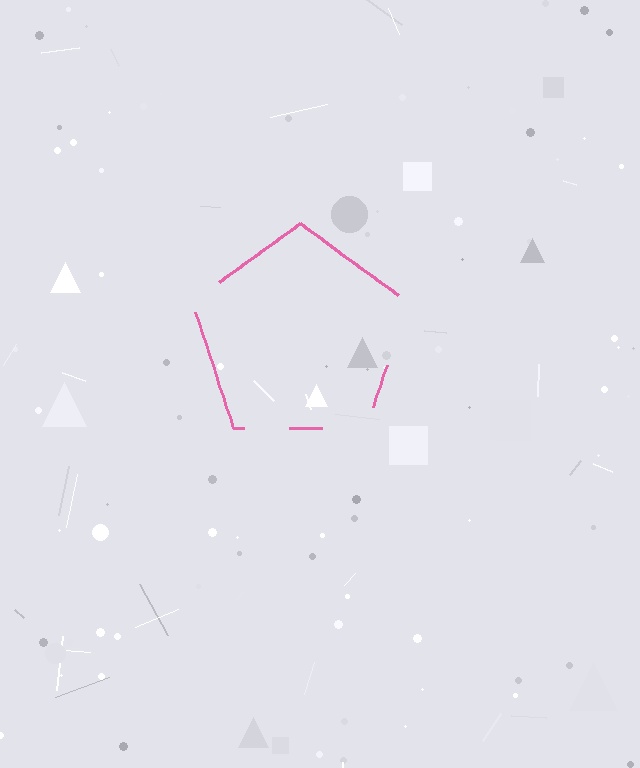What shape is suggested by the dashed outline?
The dashed outline suggests a pentagon.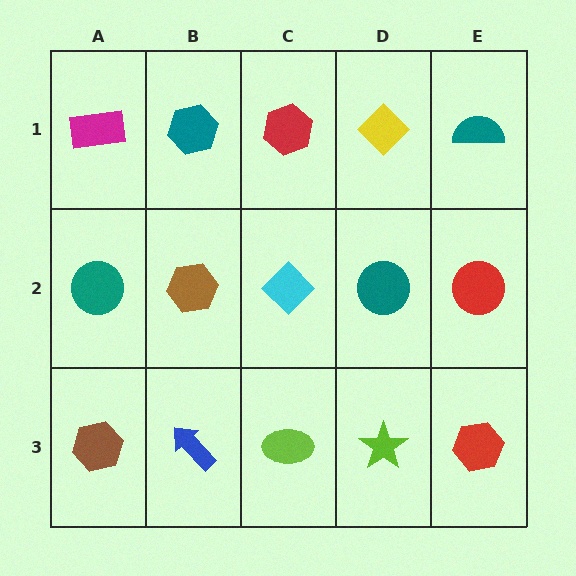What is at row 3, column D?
A lime star.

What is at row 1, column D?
A yellow diamond.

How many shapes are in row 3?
5 shapes.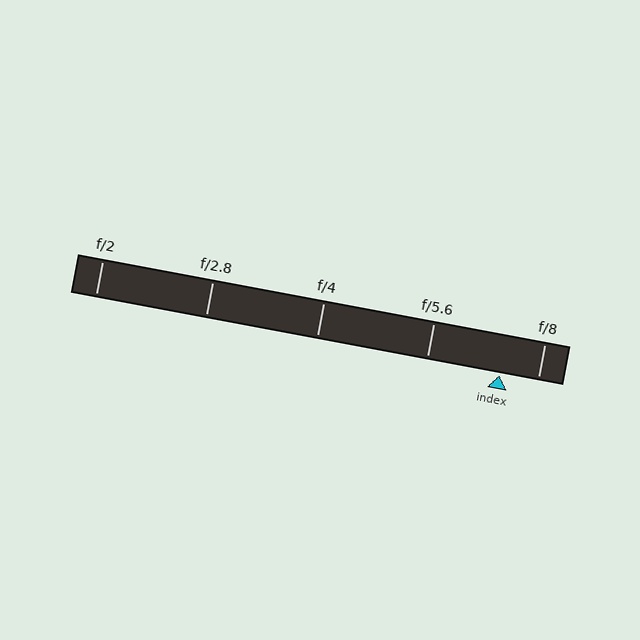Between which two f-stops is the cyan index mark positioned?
The index mark is between f/5.6 and f/8.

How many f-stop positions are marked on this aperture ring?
There are 5 f-stop positions marked.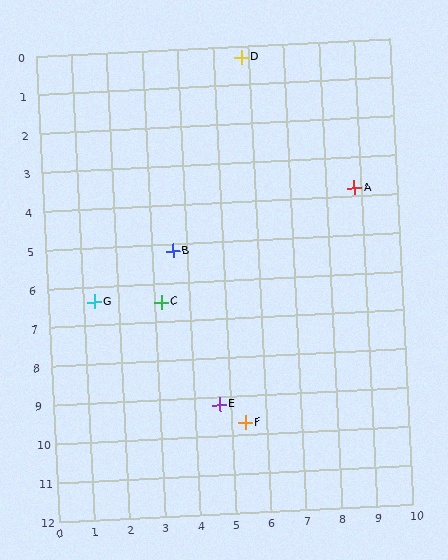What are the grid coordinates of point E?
Point E is at approximately (4.7, 9.2).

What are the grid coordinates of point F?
Point F is at approximately (5.4, 9.7).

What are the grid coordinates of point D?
Point D is at approximately (5.8, 0.3).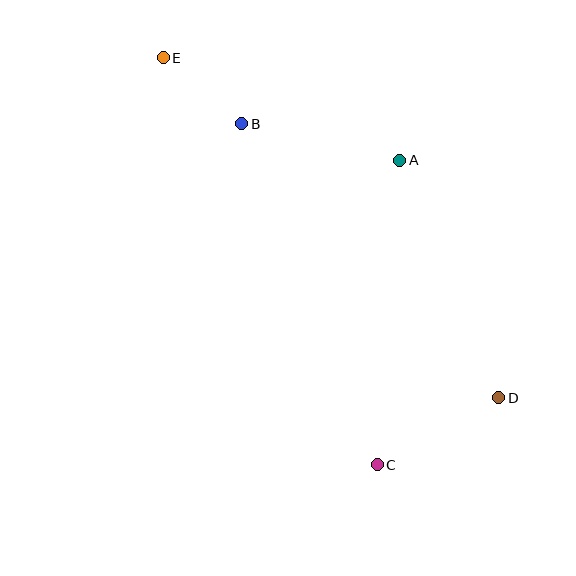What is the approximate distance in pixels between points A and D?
The distance between A and D is approximately 257 pixels.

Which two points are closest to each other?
Points B and E are closest to each other.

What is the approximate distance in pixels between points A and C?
The distance between A and C is approximately 305 pixels.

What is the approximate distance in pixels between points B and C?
The distance between B and C is approximately 367 pixels.